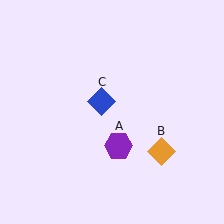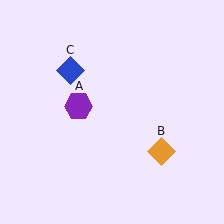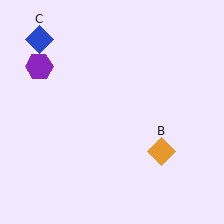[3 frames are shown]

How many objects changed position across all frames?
2 objects changed position: purple hexagon (object A), blue diamond (object C).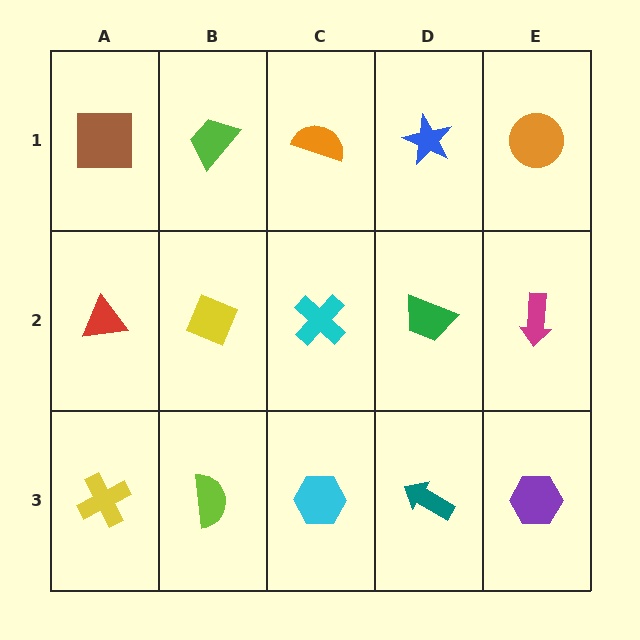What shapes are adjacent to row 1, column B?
A yellow diamond (row 2, column B), a brown square (row 1, column A), an orange semicircle (row 1, column C).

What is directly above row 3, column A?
A red triangle.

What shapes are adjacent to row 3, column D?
A green trapezoid (row 2, column D), a cyan hexagon (row 3, column C), a purple hexagon (row 3, column E).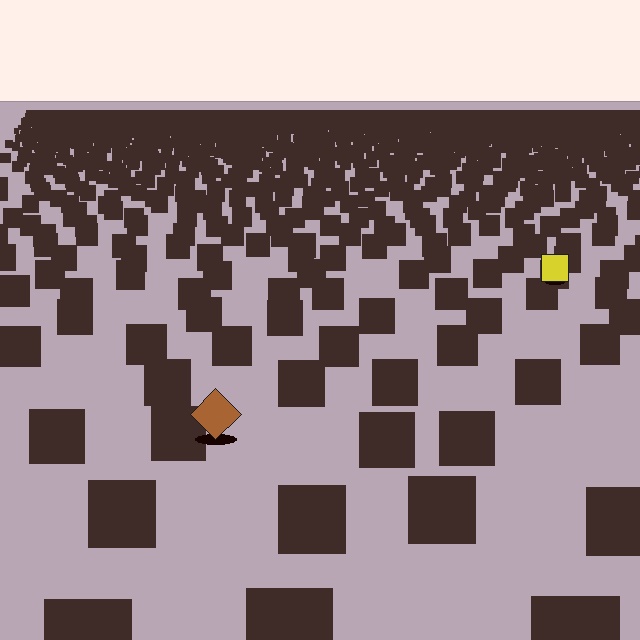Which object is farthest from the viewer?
The yellow square is farthest from the viewer. It appears smaller and the ground texture around it is denser.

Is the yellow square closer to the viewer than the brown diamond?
No. The brown diamond is closer — you can tell from the texture gradient: the ground texture is coarser near it.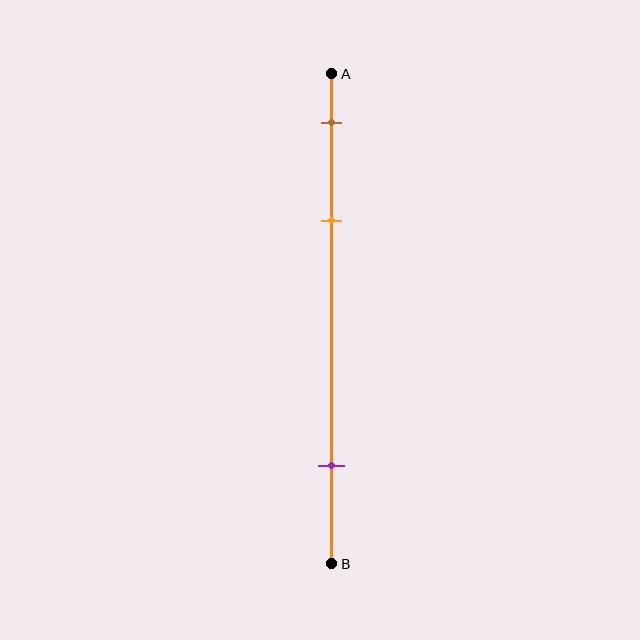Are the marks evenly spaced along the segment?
No, the marks are not evenly spaced.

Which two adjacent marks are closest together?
The brown and orange marks are the closest adjacent pair.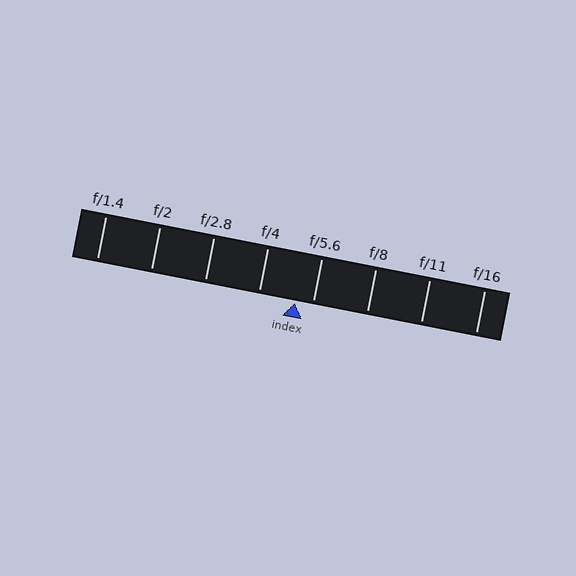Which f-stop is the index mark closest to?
The index mark is closest to f/5.6.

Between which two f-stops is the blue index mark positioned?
The index mark is between f/4 and f/5.6.